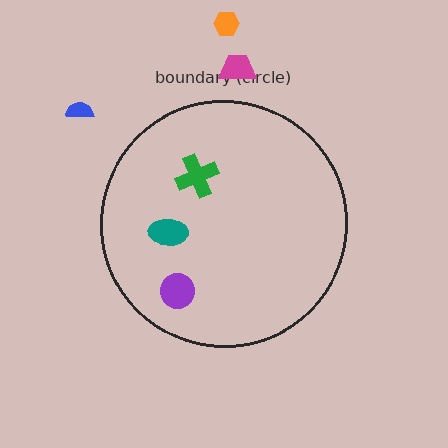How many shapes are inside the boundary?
3 inside, 3 outside.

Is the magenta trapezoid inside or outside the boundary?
Outside.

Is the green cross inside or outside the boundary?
Inside.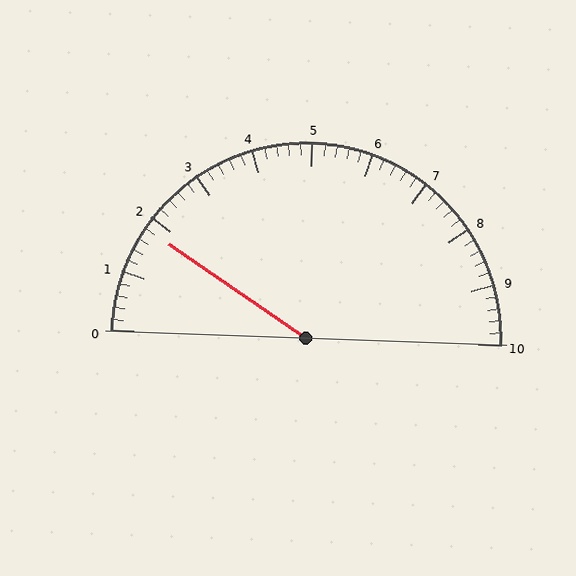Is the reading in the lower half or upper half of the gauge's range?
The reading is in the lower half of the range (0 to 10).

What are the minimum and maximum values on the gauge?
The gauge ranges from 0 to 10.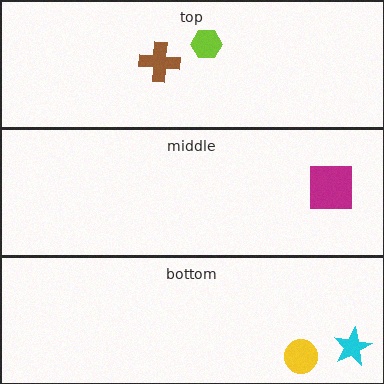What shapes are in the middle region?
The magenta square.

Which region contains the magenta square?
The middle region.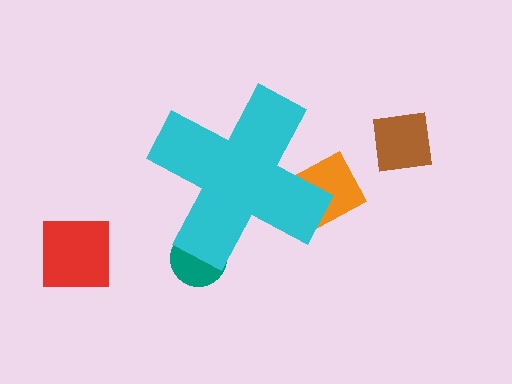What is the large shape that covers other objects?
A cyan cross.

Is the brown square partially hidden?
No, the brown square is fully visible.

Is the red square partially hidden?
No, the red square is fully visible.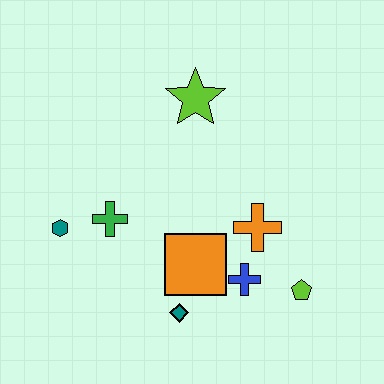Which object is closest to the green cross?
The teal hexagon is closest to the green cross.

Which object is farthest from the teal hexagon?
The lime pentagon is farthest from the teal hexagon.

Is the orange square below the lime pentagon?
No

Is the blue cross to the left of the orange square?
No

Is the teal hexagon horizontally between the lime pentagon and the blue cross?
No